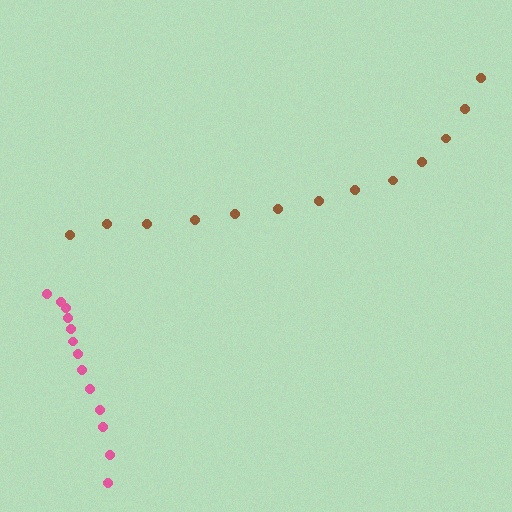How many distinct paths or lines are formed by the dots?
There are 2 distinct paths.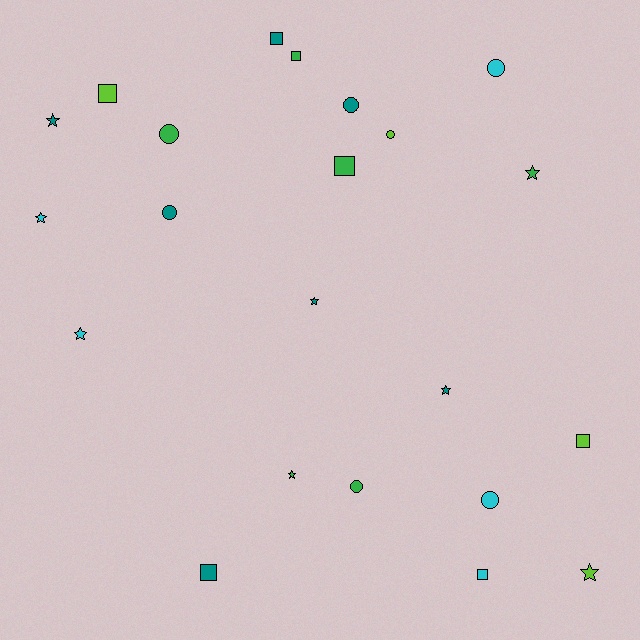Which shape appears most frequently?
Star, with 8 objects.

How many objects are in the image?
There are 22 objects.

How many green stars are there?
There are 2 green stars.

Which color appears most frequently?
Teal, with 7 objects.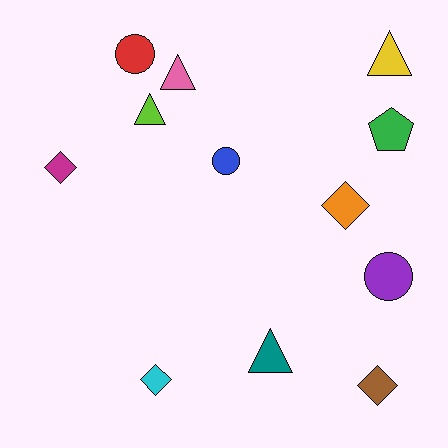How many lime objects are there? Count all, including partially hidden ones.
There is 1 lime object.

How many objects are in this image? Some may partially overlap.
There are 12 objects.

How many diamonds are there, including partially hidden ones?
There are 4 diamonds.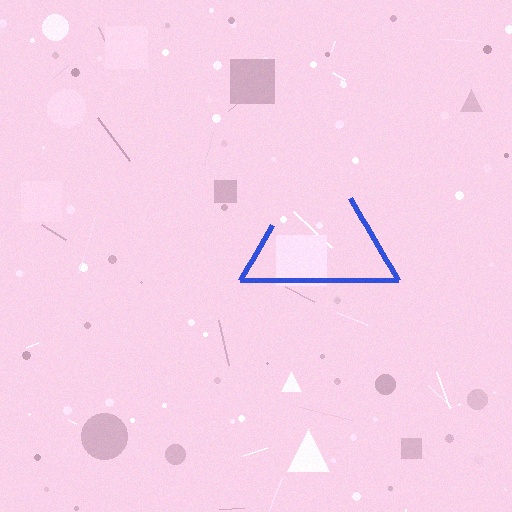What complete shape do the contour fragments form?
The contour fragments form a triangle.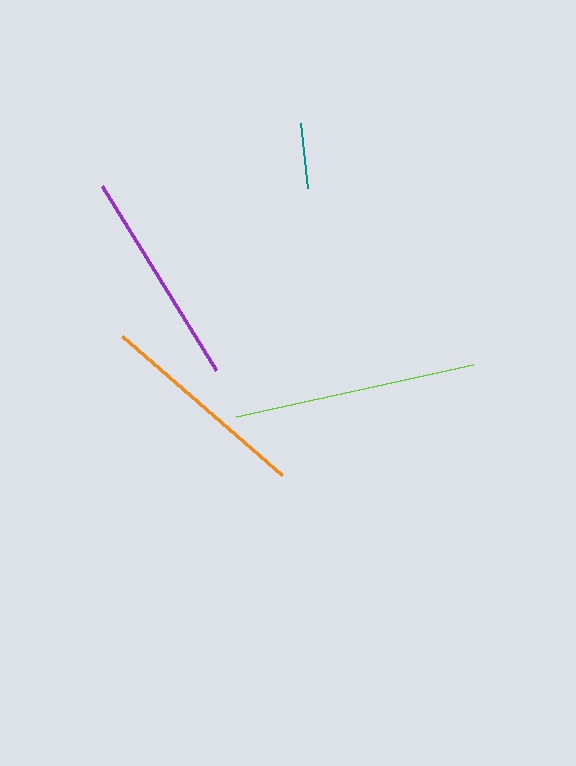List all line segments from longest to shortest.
From longest to shortest: lime, purple, orange, teal.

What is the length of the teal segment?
The teal segment is approximately 65 pixels long.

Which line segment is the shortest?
The teal line is the shortest at approximately 65 pixels.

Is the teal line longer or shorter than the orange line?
The orange line is longer than the teal line.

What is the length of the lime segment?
The lime segment is approximately 243 pixels long.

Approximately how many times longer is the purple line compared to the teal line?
The purple line is approximately 3.3 times the length of the teal line.